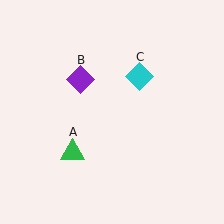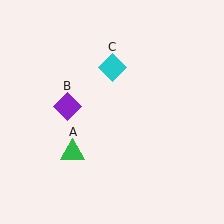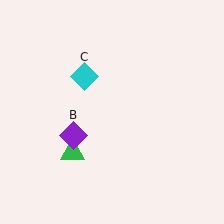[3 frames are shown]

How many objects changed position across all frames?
2 objects changed position: purple diamond (object B), cyan diamond (object C).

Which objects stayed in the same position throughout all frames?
Green triangle (object A) remained stationary.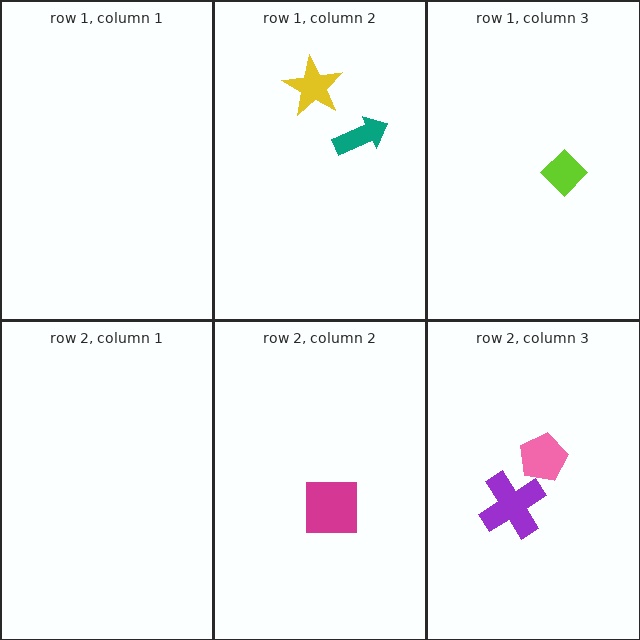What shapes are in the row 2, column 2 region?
The magenta square.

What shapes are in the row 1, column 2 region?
The yellow star, the teal arrow.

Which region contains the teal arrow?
The row 1, column 2 region.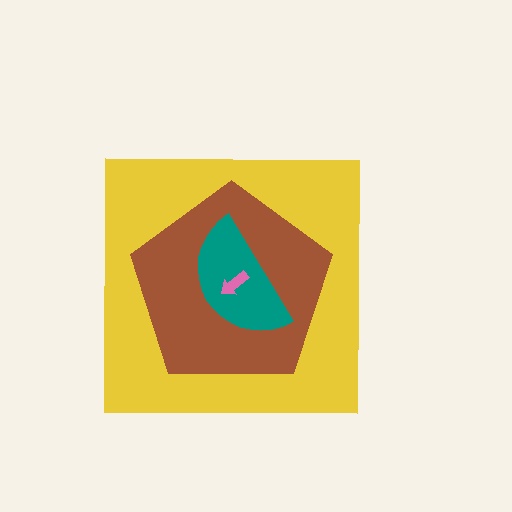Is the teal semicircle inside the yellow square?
Yes.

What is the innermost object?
The pink arrow.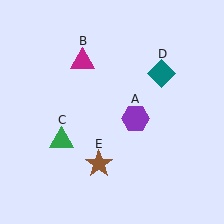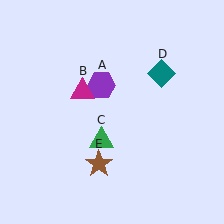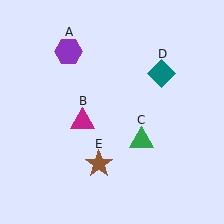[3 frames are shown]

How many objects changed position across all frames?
3 objects changed position: purple hexagon (object A), magenta triangle (object B), green triangle (object C).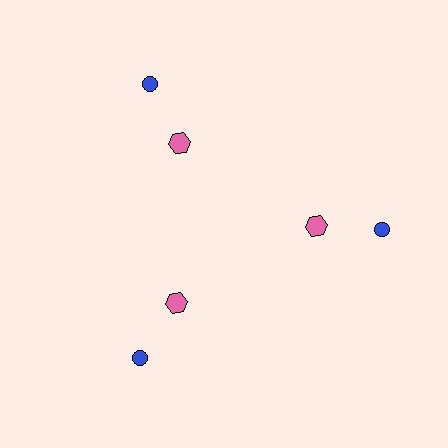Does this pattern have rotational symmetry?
Yes, this pattern has 3-fold rotational symmetry. It looks the same after rotating 120 degrees around the center.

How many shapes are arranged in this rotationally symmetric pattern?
There are 6 shapes, arranged in 3 groups of 2.